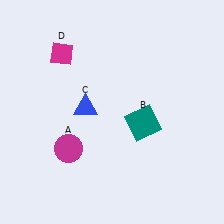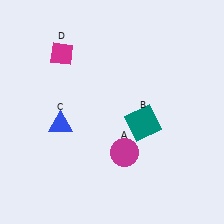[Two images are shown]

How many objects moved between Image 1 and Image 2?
2 objects moved between the two images.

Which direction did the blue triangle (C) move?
The blue triangle (C) moved left.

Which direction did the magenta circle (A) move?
The magenta circle (A) moved right.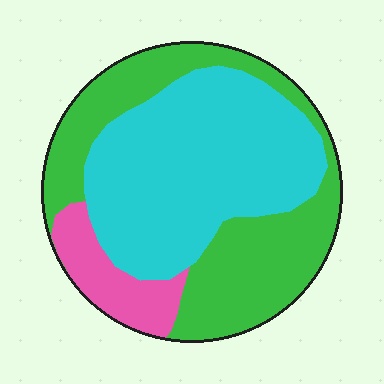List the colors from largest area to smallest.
From largest to smallest: cyan, green, pink.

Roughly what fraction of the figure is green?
Green takes up between a third and a half of the figure.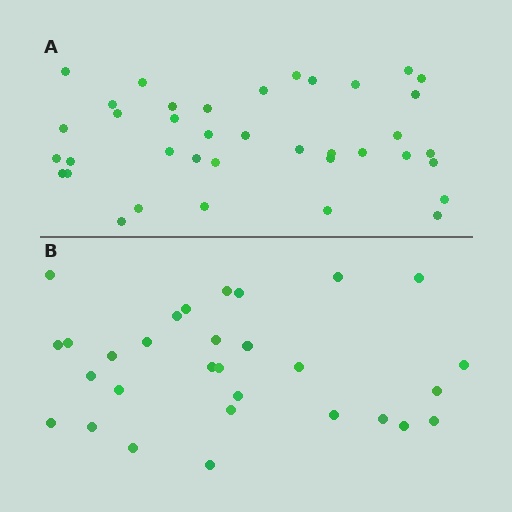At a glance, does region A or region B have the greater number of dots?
Region A (the top region) has more dots.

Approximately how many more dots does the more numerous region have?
Region A has roughly 8 or so more dots than region B.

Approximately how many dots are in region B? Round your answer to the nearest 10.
About 30 dots.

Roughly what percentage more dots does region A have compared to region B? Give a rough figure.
About 25% more.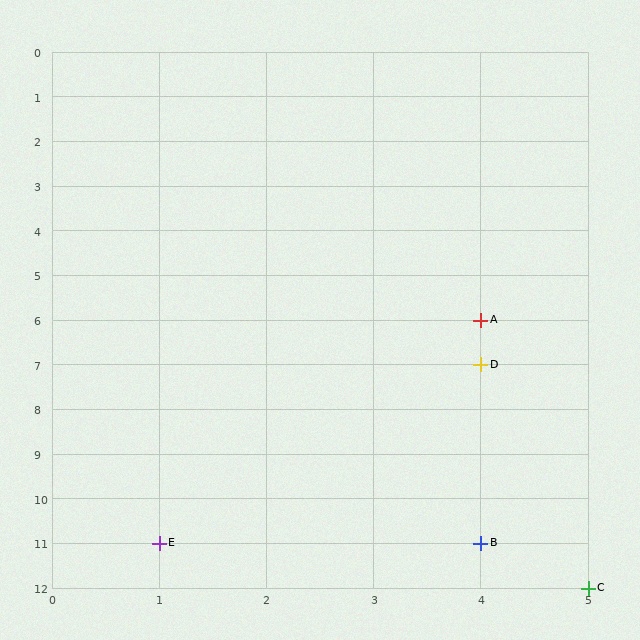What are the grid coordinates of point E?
Point E is at grid coordinates (1, 11).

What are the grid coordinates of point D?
Point D is at grid coordinates (4, 7).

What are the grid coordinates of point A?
Point A is at grid coordinates (4, 6).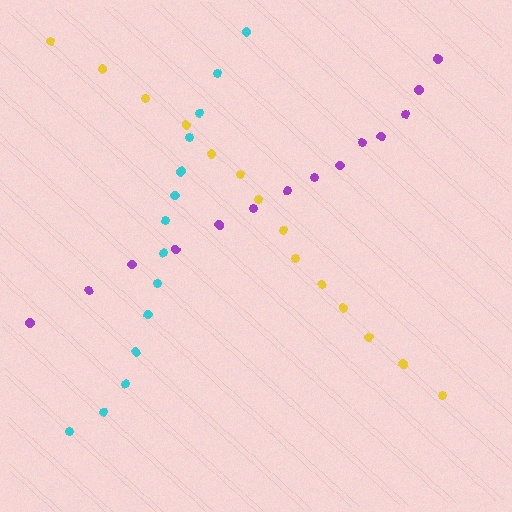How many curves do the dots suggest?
There are 3 distinct paths.